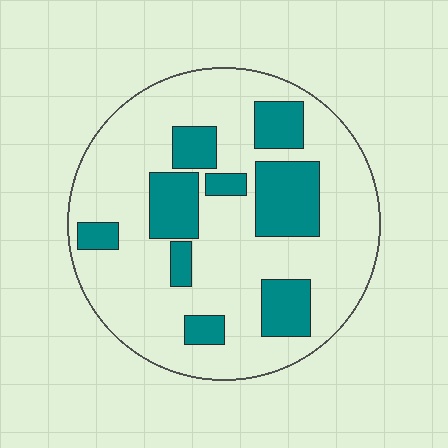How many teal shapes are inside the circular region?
9.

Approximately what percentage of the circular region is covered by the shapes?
Approximately 25%.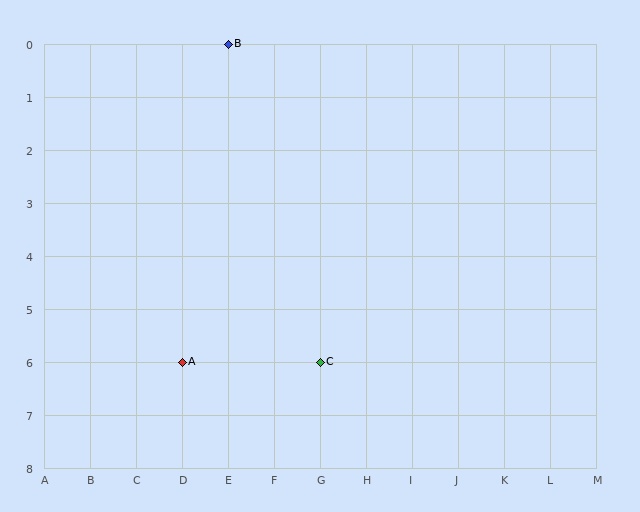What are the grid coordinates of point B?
Point B is at grid coordinates (E, 0).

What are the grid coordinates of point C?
Point C is at grid coordinates (G, 6).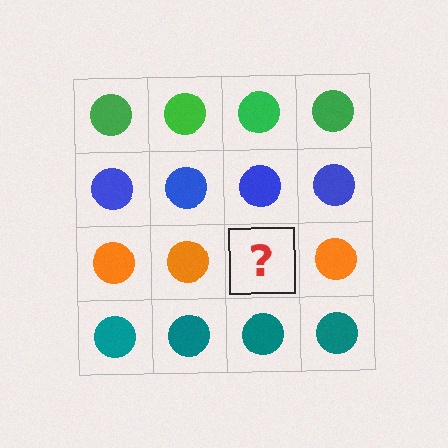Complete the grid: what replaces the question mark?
The question mark should be replaced with an orange circle.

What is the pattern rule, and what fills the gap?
The rule is that each row has a consistent color. The gap should be filled with an orange circle.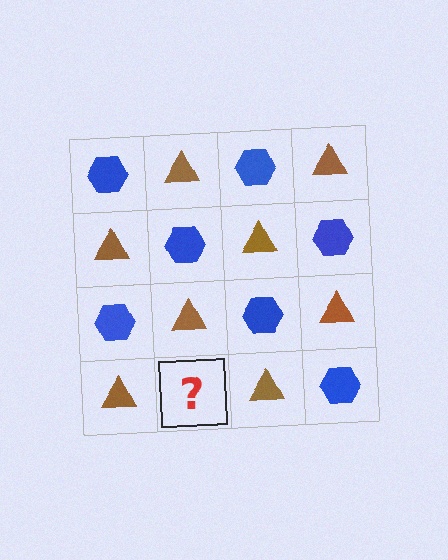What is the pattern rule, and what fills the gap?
The rule is that it alternates blue hexagon and brown triangle in a checkerboard pattern. The gap should be filled with a blue hexagon.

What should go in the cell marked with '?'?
The missing cell should contain a blue hexagon.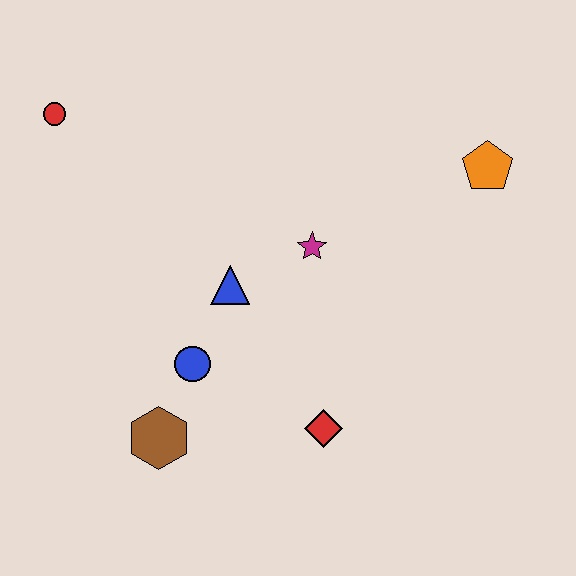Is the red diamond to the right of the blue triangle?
Yes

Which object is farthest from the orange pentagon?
The red circle is farthest from the orange pentagon.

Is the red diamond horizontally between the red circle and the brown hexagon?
No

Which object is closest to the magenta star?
The blue triangle is closest to the magenta star.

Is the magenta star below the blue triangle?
No